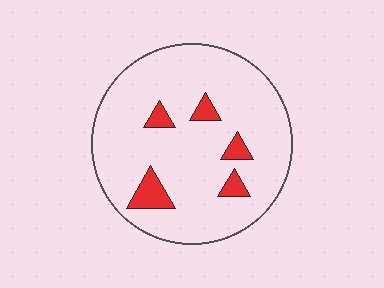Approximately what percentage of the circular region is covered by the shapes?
Approximately 10%.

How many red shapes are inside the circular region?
5.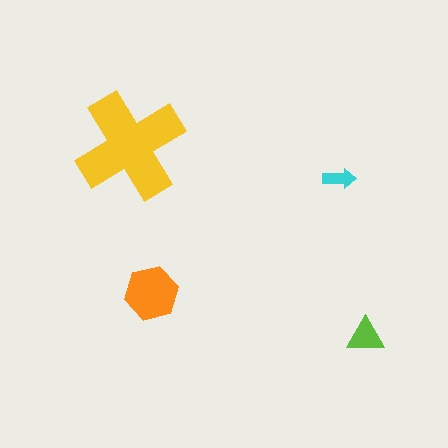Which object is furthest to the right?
The lime triangle is rightmost.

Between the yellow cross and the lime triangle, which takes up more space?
The yellow cross.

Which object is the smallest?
The cyan arrow.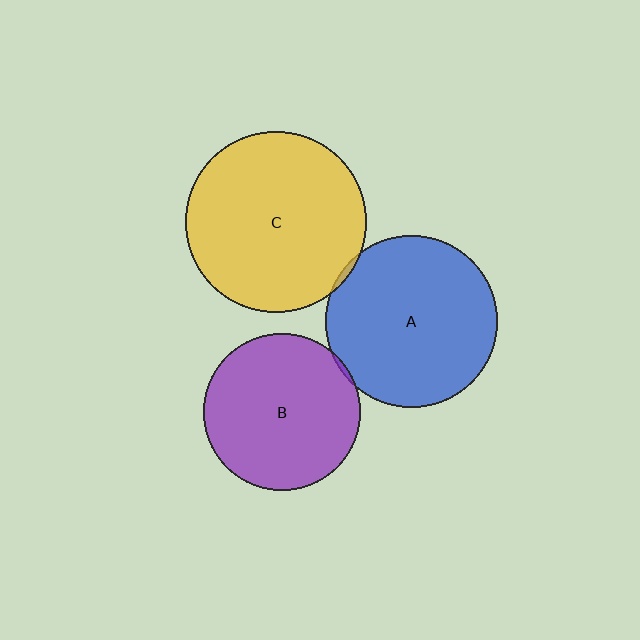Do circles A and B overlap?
Yes.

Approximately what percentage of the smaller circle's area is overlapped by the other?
Approximately 5%.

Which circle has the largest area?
Circle C (yellow).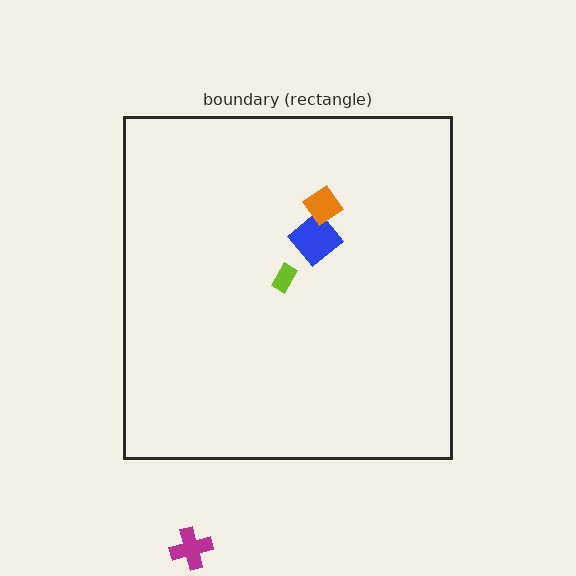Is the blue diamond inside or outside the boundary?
Inside.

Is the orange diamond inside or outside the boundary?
Inside.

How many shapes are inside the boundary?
3 inside, 1 outside.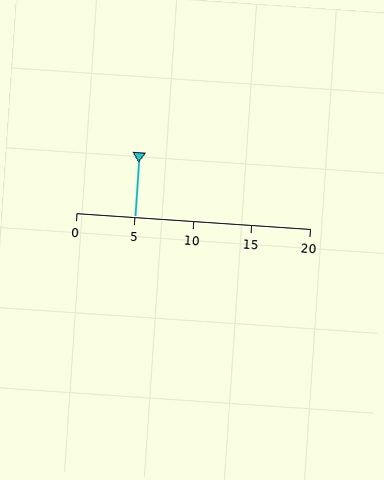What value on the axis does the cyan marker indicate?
The marker indicates approximately 5.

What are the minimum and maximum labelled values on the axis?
The axis runs from 0 to 20.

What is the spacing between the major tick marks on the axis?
The major ticks are spaced 5 apart.